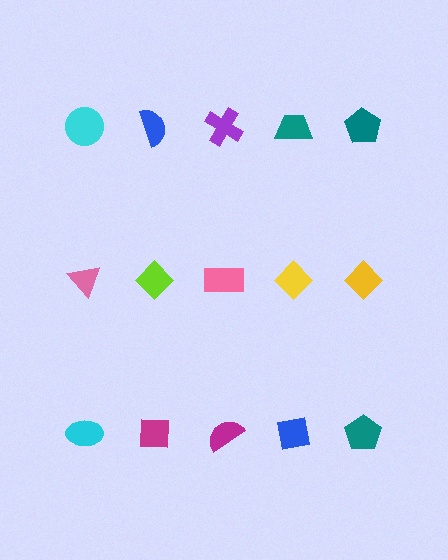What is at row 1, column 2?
A blue semicircle.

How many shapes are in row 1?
5 shapes.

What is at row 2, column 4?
A yellow diamond.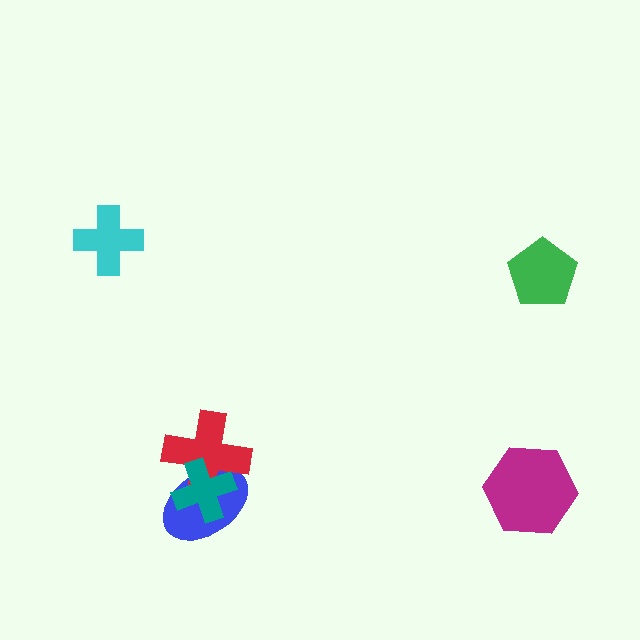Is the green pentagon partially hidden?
No, no other shape covers it.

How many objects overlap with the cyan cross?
0 objects overlap with the cyan cross.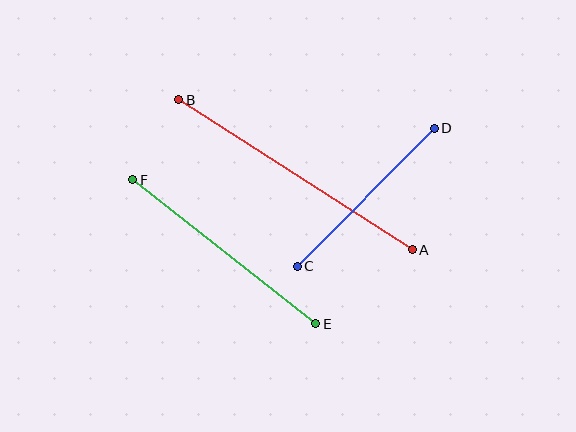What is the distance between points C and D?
The distance is approximately 194 pixels.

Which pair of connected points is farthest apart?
Points A and B are farthest apart.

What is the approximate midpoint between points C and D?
The midpoint is at approximately (366, 197) pixels.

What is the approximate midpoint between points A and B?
The midpoint is at approximately (295, 175) pixels.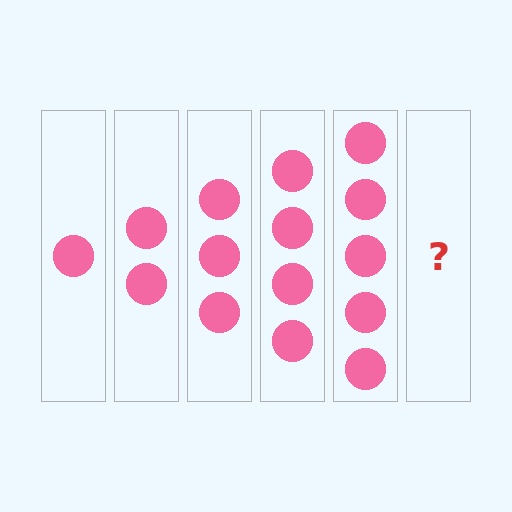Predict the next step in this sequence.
The next step is 6 circles.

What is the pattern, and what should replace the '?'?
The pattern is that each step adds one more circle. The '?' should be 6 circles.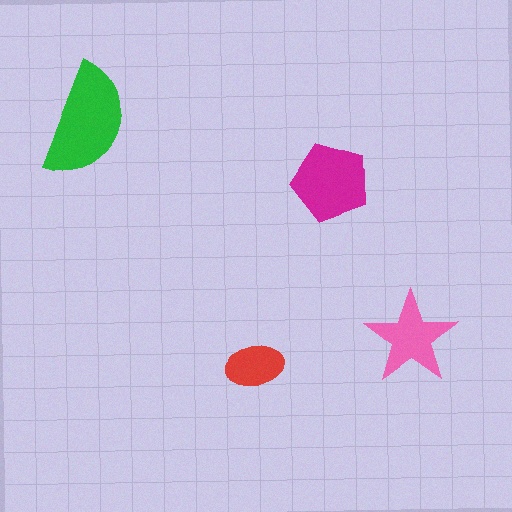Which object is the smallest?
The red ellipse.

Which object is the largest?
The green semicircle.